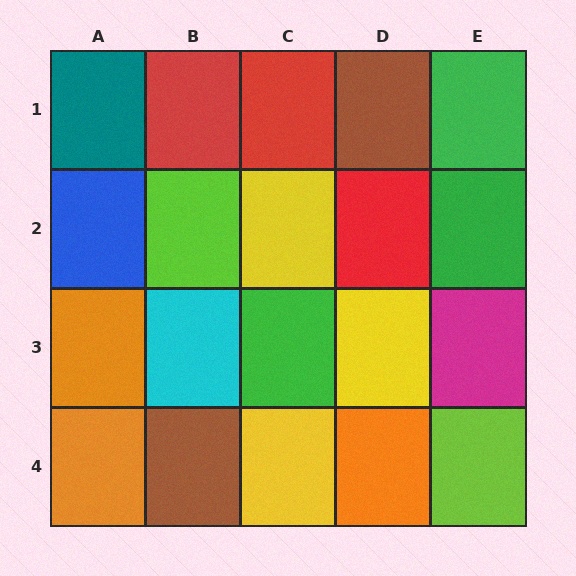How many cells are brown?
2 cells are brown.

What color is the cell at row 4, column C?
Yellow.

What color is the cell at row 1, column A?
Teal.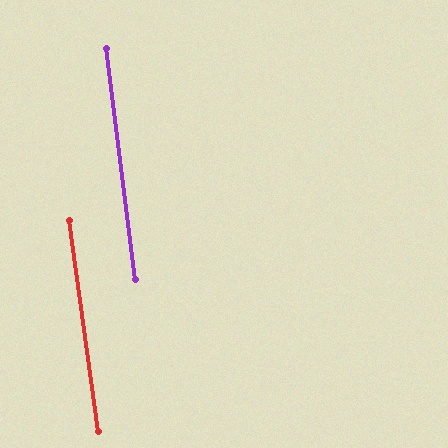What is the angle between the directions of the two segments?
Approximately 1 degree.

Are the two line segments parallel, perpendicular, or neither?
Parallel — their directions differ by only 0.8°.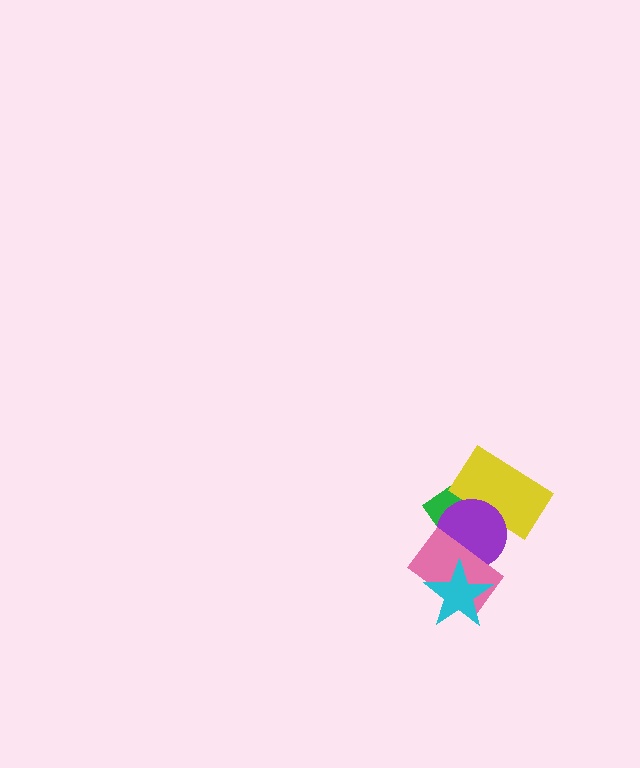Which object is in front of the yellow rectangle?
The purple circle is in front of the yellow rectangle.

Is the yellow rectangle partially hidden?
Yes, it is partially covered by another shape.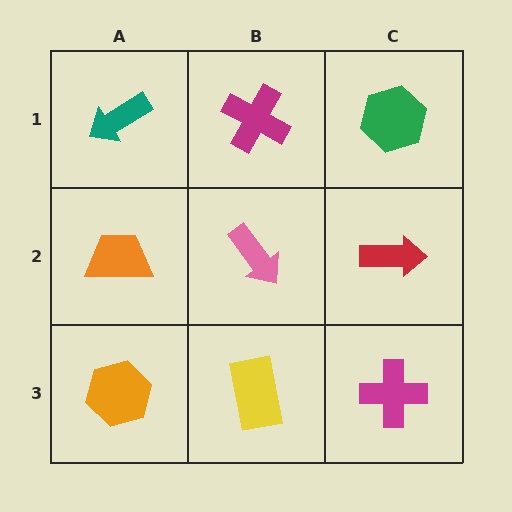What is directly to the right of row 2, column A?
A pink arrow.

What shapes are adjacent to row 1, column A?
An orange trapezoid (row 2, column A), a magenta cross (row 1, column B).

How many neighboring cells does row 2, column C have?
3.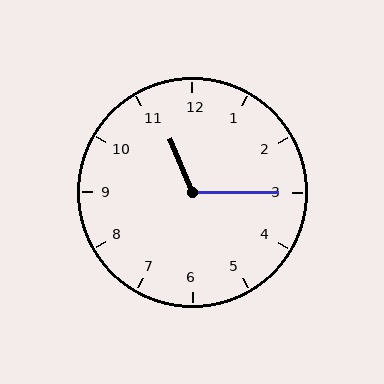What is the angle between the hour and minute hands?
Approximately 112 degrees.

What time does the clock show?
11:15.